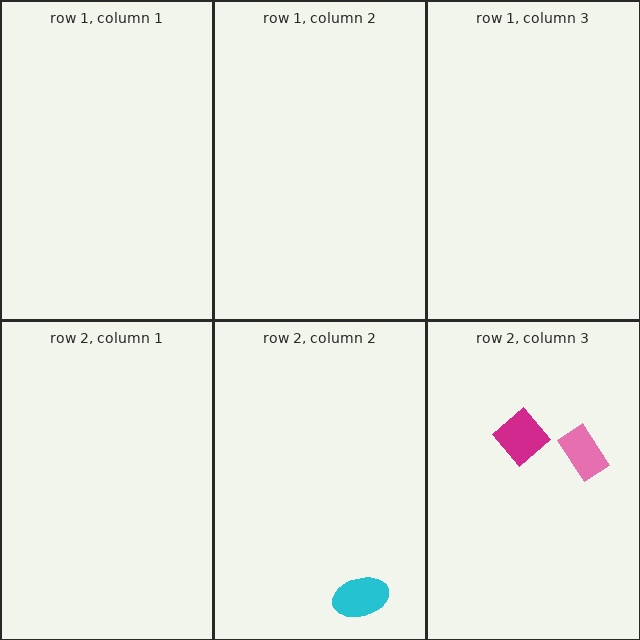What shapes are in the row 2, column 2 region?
The cyan ellipse.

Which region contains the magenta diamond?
The row 2, column 3 region.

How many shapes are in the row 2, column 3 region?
2.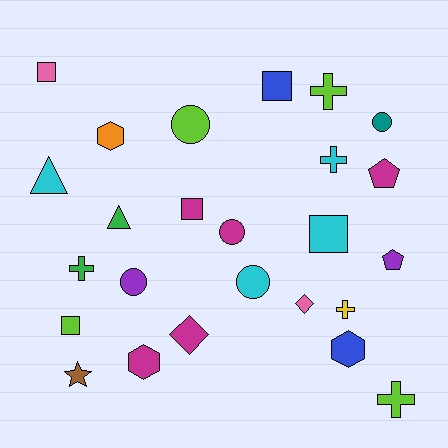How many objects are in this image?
There are 25 objects.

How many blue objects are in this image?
There are 2 blue objects.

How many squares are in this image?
There are 5 squares.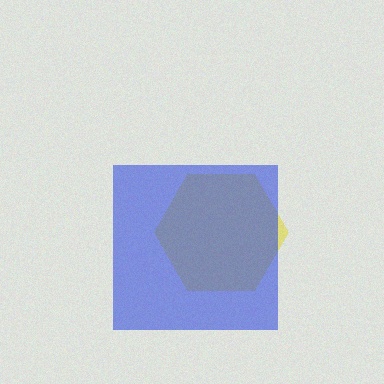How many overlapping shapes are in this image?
There are 2 overlapping shapes in the image.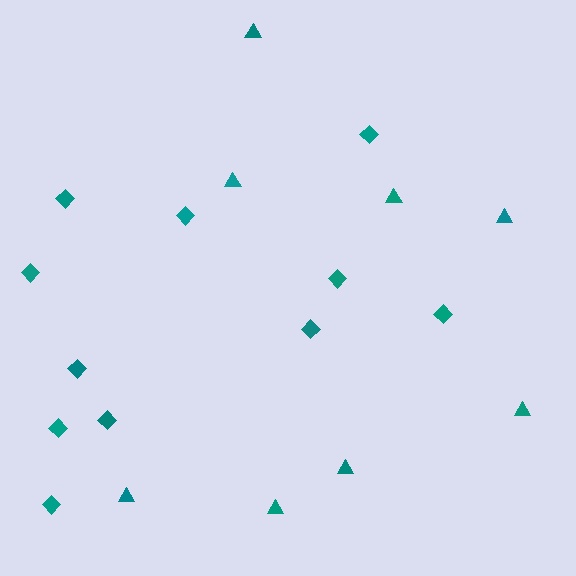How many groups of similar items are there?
There are 2 groups: one group of triangles (8) and one group of diamonds (11).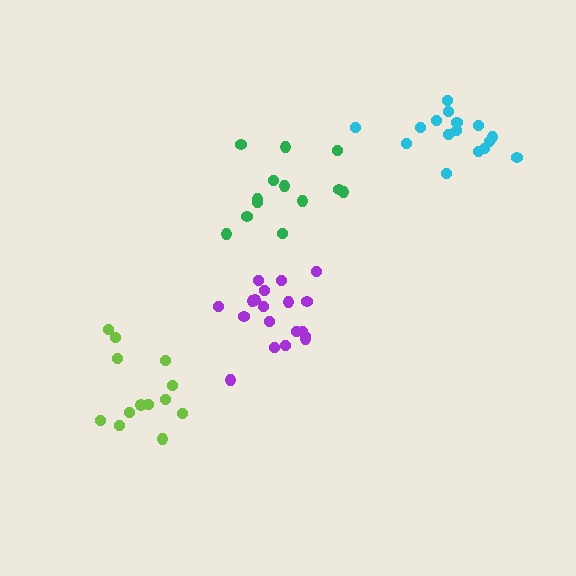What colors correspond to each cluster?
The clusters are colored: cyan, purple, lime, green.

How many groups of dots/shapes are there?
There are 4 groups.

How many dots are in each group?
Group 1: 16 dots, Group 2: 19 dots, Group 3: 13 dots, Group 4: 13 dots (61 total).